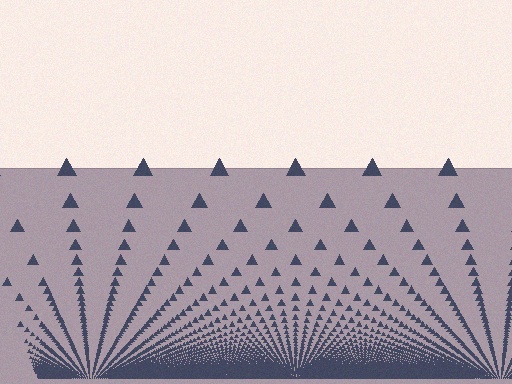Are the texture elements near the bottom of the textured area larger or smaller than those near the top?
Smaller. The gradient is inverted — elements near the bottom are smaller and denser.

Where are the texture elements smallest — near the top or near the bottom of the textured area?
Near the bottom.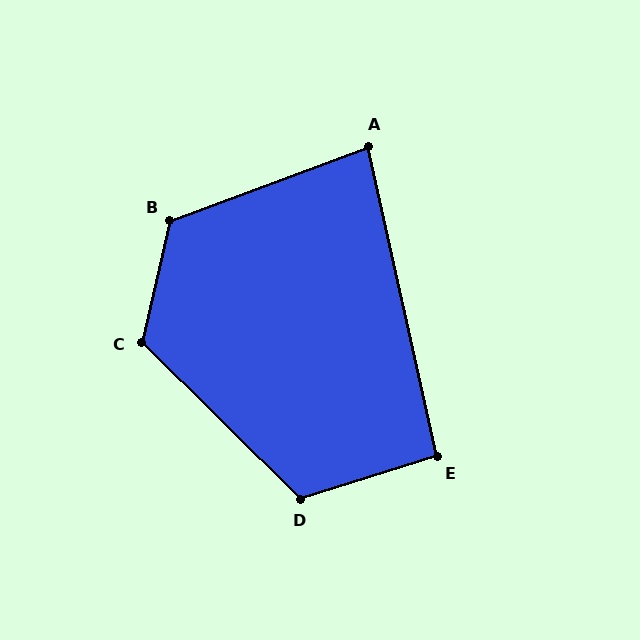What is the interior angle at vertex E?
Approximately 95 degrees (approximately right).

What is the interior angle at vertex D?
Approximately 118 degrees (obtuse).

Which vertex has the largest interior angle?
B, at approximately 124 degrees.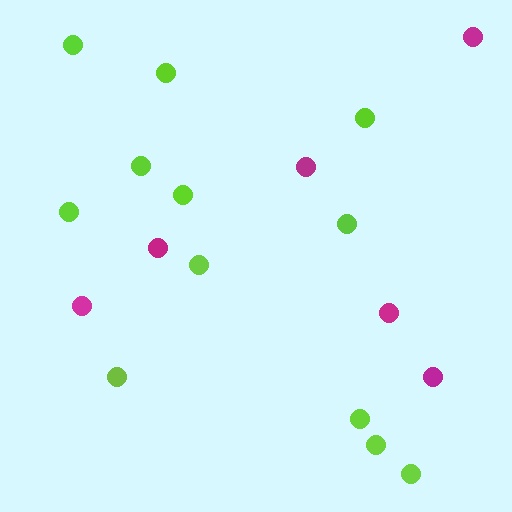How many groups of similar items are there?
There are 2 groups: one group of magenta circles (6) and one group of lime circles (12).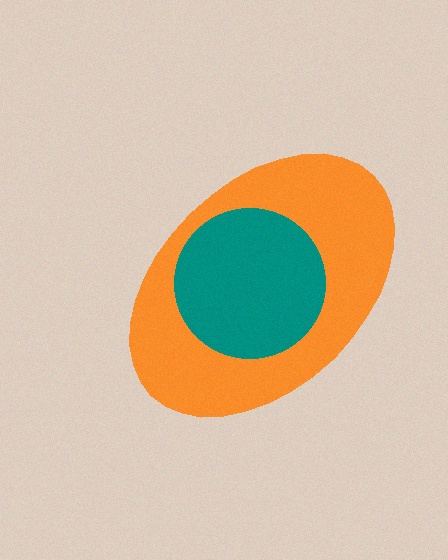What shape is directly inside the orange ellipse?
The teal circle.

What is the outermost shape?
The orange ellipse.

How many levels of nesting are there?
2.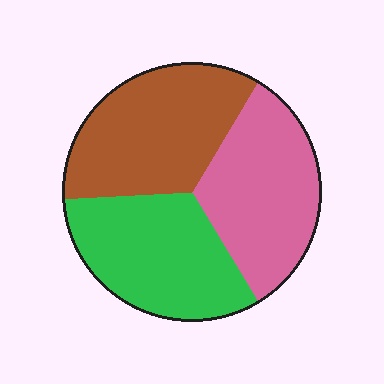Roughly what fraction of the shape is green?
Green takes up between a sixth and a third of the shape.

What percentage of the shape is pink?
Pink takes up about one third (1/3) of the shape.